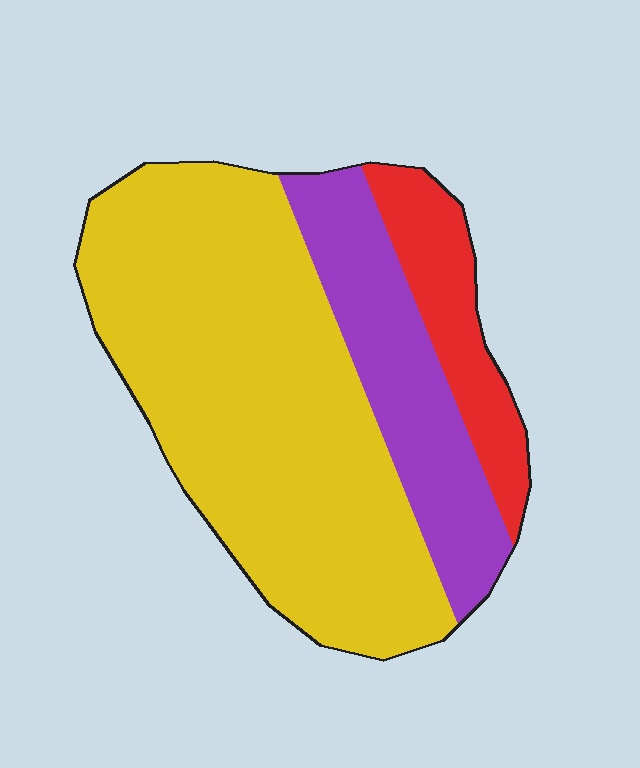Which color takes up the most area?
Yellow, at roughly 65%.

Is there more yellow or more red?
Yellow.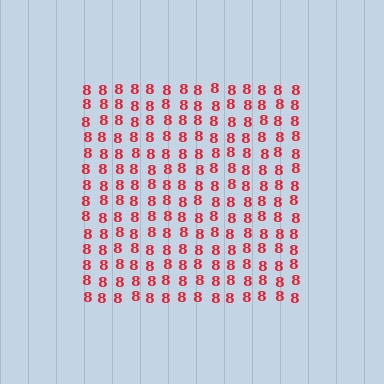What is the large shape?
The large shape is a square.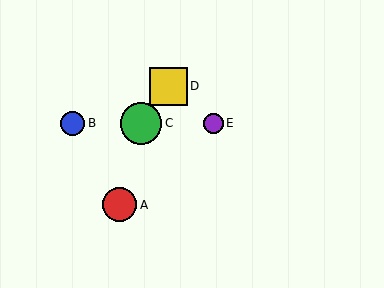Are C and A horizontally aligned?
No, C is at y≈123 and A is at y≈205.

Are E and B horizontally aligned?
Yes, both are at y≈123.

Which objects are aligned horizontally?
Objects B, C, E are aligned horizontally.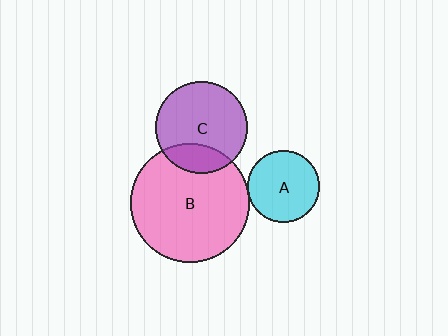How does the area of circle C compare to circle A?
Approximately 1.6 times.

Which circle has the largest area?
Circle B (pink).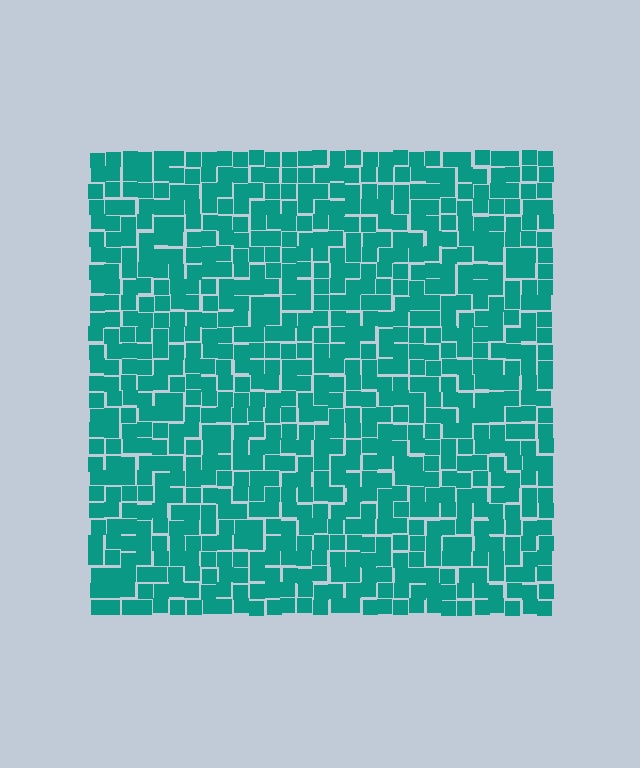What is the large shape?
The large shape is a square.